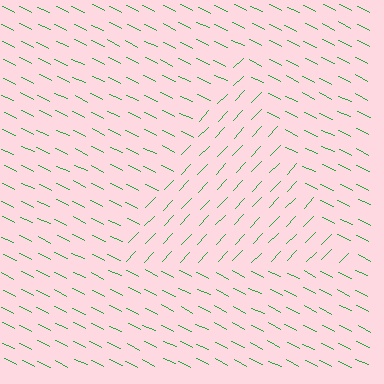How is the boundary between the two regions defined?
The boundary is defined purely by a change in line orientation (approximately 72 degrees difference). All lines are the same color and thickness.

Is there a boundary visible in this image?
Yes, there is a texture boundary formed by a change in line orientation.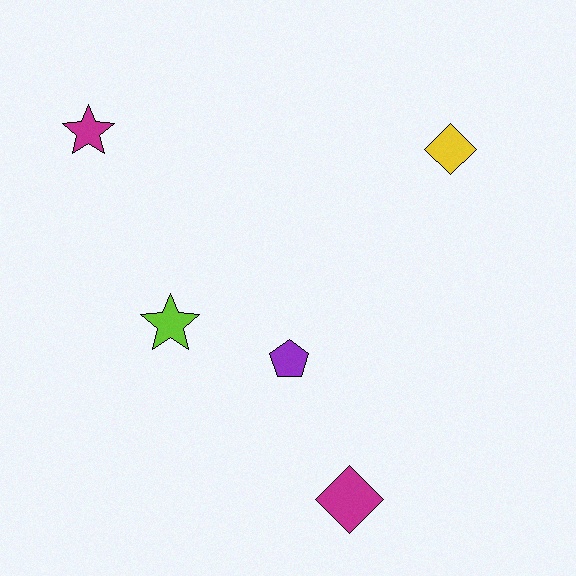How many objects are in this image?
There are 5 objects.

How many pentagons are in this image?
There is 1 pentagon.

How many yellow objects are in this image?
There is 1 yellow object.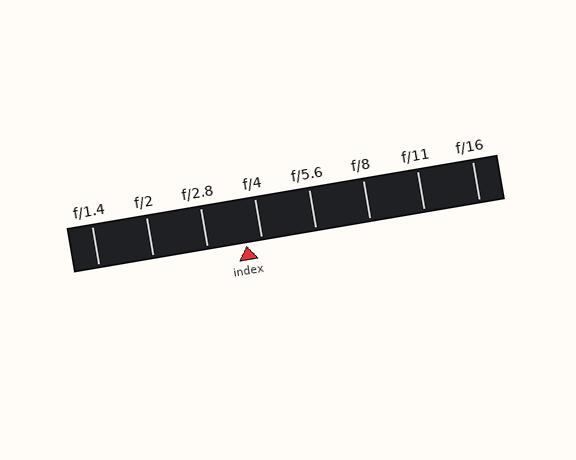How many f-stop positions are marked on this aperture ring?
There are 8 f-stop positions marked.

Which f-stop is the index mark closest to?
The index mark is closest to f/4.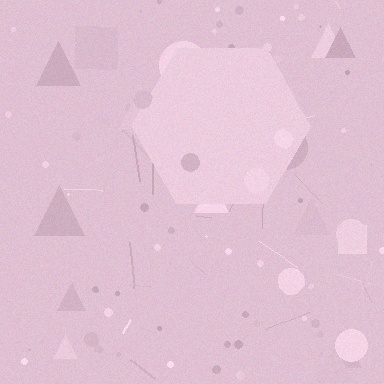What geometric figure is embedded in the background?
A hexagon is embedded in the background.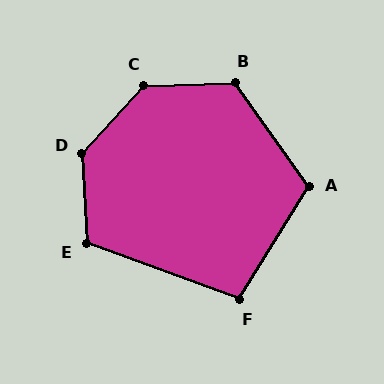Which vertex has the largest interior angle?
D, at approximately 134 degrees.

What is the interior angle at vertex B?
Approximately 124 degrees (obtuse).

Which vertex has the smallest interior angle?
F, at approximately 102 degrees.